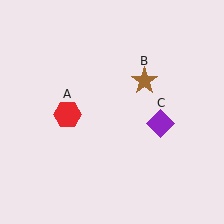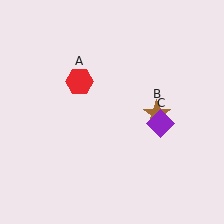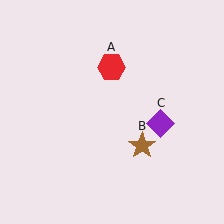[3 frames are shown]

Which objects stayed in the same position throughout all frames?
Purple diamond (object C) remained stationary.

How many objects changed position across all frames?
2 objects changed position: red hexagon (object A), brown star (object B).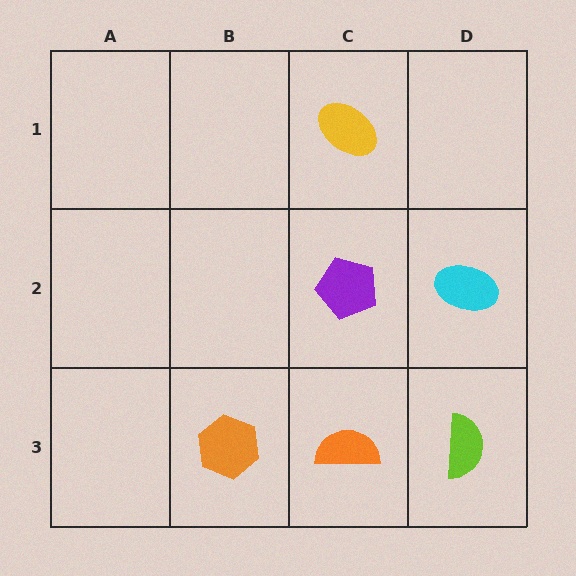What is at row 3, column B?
An orange hexagon.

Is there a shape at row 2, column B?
No, that cell is empty.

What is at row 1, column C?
A yellow ellipse.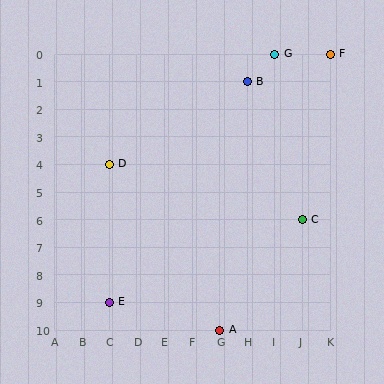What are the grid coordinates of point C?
Point C is at grid coordinates (J, 6).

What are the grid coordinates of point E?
Point E is at grid coordinates (C, 9).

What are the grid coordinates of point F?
Point F is at grid coordinates (K, 0).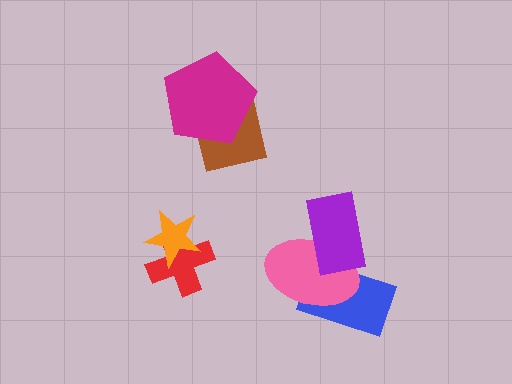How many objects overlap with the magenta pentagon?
1 object overlaps with the magenta pentagon.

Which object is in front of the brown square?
The magenta pentagon is in front of the brown square.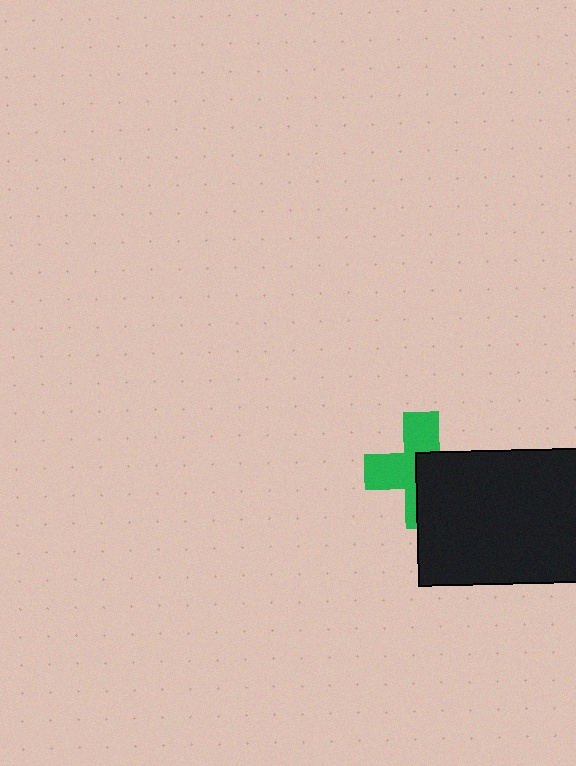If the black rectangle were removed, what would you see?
You would see the complete green cross.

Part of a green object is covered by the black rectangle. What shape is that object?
It is a cross.